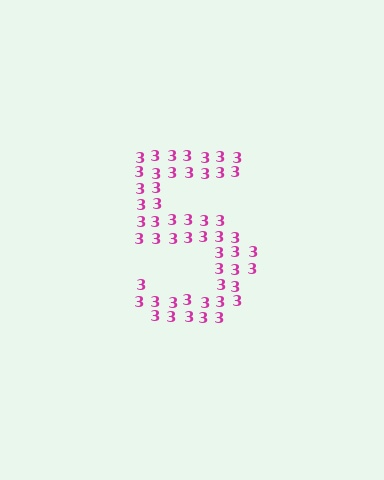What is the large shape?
The large shape is the digit 5.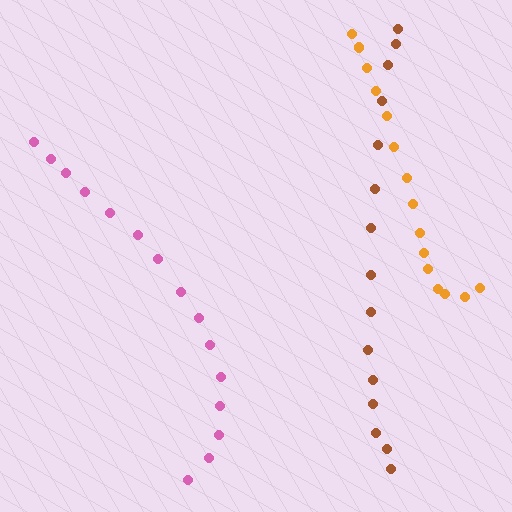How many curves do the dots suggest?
There are 3 distinct paths.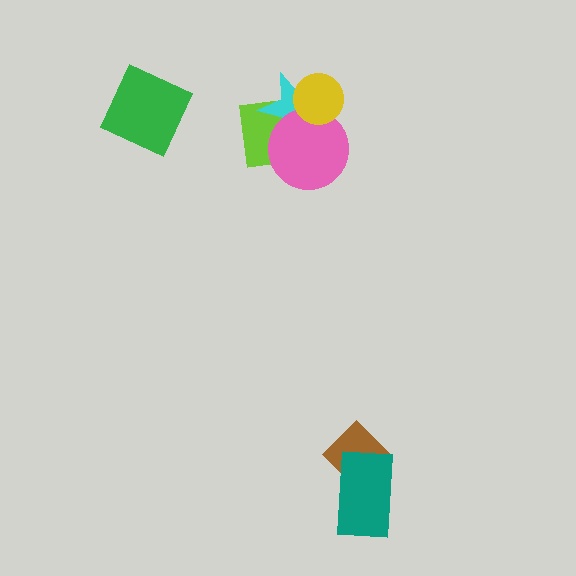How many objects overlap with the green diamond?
0 objects overlap with the green diamond.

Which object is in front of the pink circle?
The yellow circle is in front of the pink circle.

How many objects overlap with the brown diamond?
1 object overlaps with the brown diamond.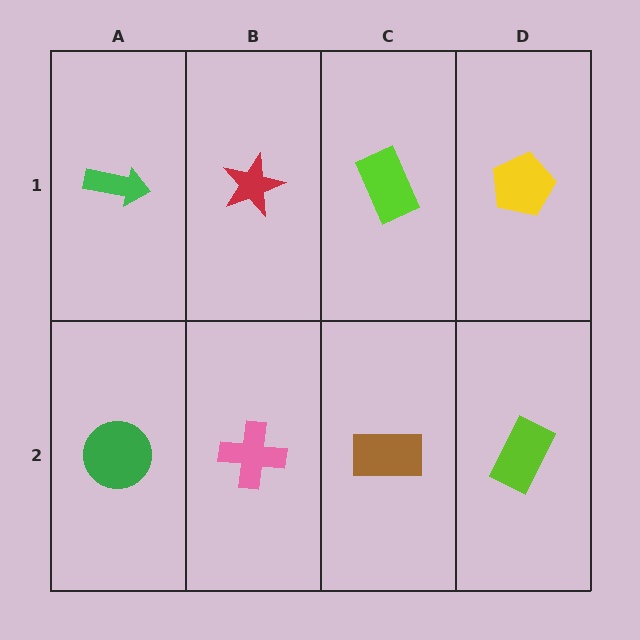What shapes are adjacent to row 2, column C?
A lime rectangle (row 1, column C), a pink cross (row 2, column B), a lime rectangle (row 2, column D).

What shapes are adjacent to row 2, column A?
A green arrow (row 1, column A), a pink cross (row 2, column B).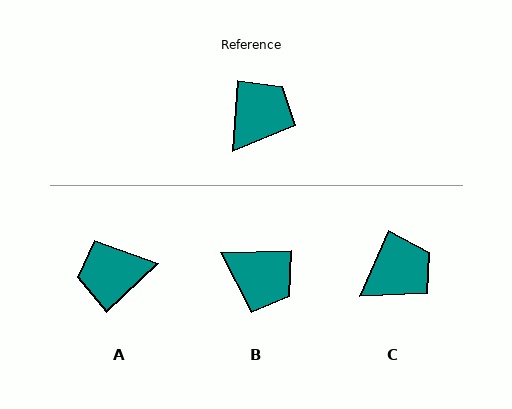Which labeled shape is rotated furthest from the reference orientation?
A, about 137 degrees away.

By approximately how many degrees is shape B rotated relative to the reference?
Approximately 85 degrees clockwise.